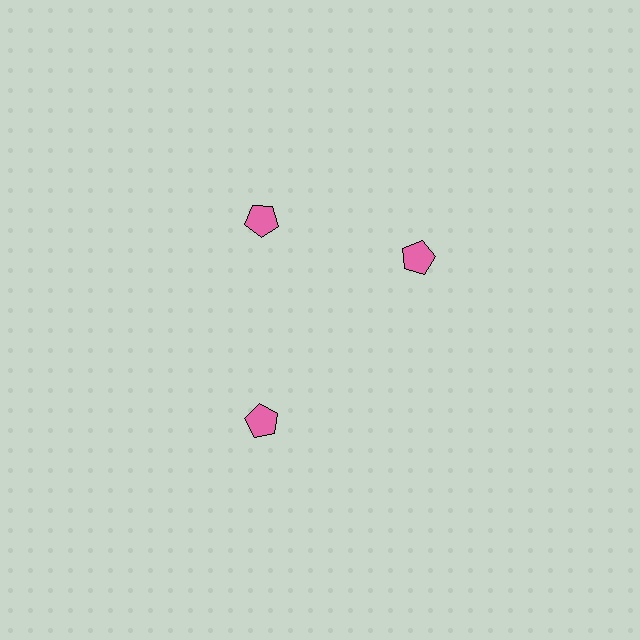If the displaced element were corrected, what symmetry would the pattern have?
It would have 3-fold rotational symmetry — the pattern would map onto itself every 120 degrees.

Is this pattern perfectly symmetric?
No. The 3 pink pentagons are arranged in a ring, but one element near the 3 o'clock position is rotated out of alignment along the ring, breaking the 3-fold rotational symmetry.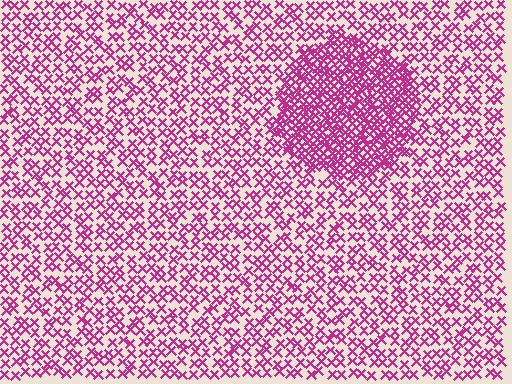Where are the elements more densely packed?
The elements are more densely packed inside the circle boundary.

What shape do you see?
I see a circle.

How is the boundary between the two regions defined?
The boundary is defined by a change in element density (approximately 2.2x ratio). All elements are the same color, size, and shape.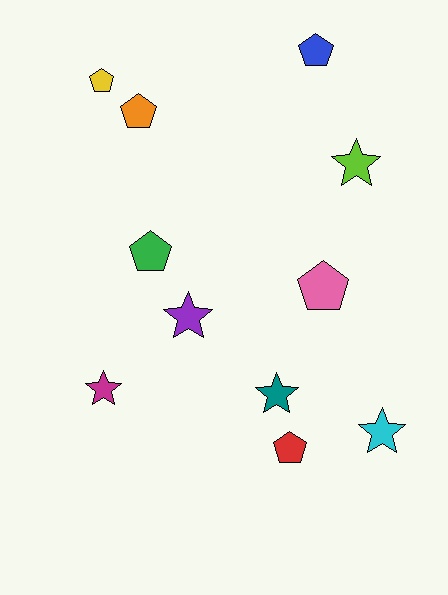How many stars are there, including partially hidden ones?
There are 5 stars.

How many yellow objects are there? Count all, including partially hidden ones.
There is 1 yellow object.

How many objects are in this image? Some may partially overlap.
There are 11 objects.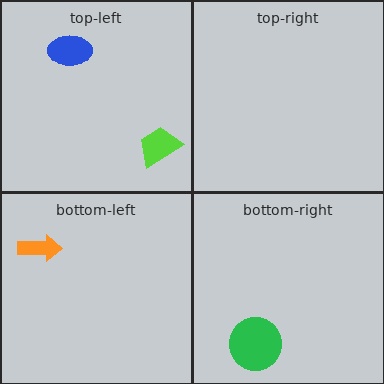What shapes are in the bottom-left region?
The orange arrow.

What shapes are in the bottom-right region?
The green circle.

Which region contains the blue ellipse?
The top-left region.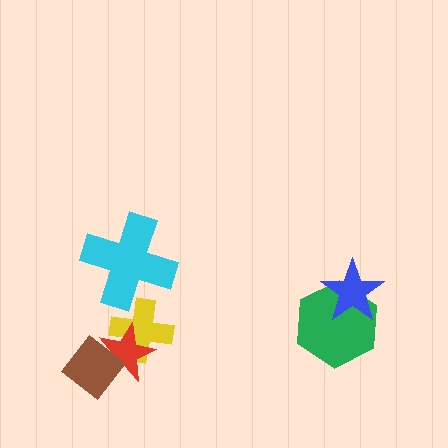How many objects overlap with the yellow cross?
2 objects overlap with the yellow cross.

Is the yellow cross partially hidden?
Yes, it is partially covered by another shape.